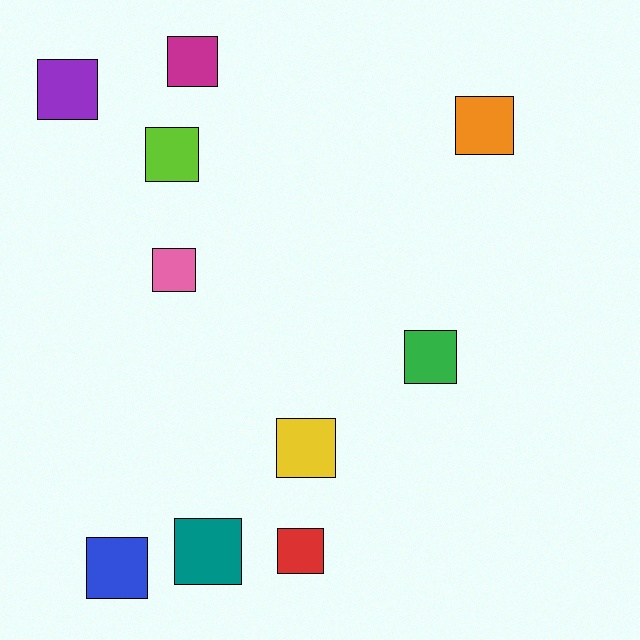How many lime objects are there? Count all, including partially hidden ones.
There is 1 lime object.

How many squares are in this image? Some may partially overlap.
There are 10 squares.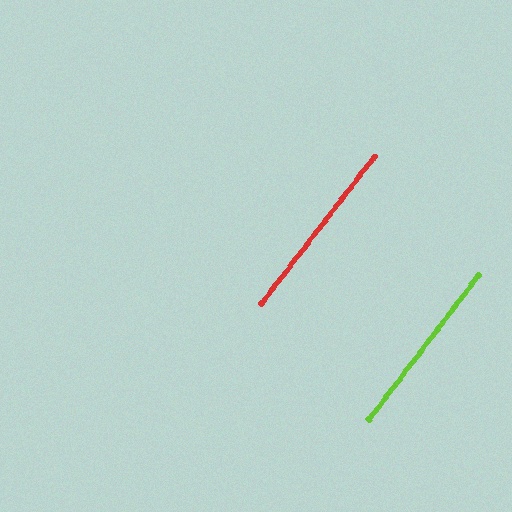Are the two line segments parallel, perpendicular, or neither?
Parallel — their directions differ by only 0.6°.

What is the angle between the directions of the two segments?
Approximately 1 degree.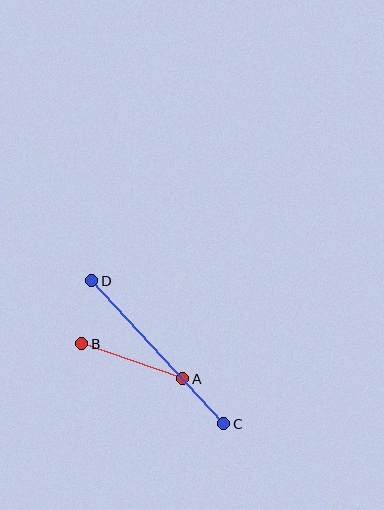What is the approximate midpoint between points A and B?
The midpoint is at approximately (132, 361) pixels.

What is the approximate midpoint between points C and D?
The midpoint is at approximately (158, 352) pixels.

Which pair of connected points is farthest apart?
Points C and D are farthest apart.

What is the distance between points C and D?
The distance is approximately 195 pixels.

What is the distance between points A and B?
The distance is approximately 107 pixels.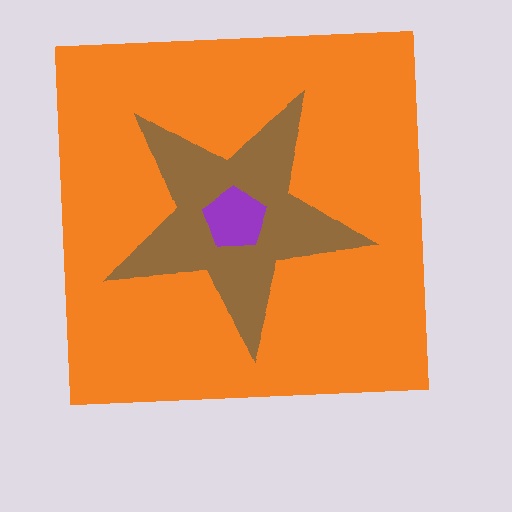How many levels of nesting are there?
3.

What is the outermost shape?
The orange square.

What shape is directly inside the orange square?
The brown star.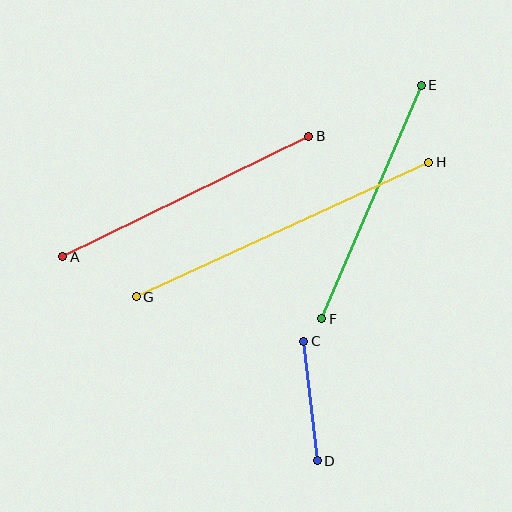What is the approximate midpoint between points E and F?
The midpoint is at approximately (372, 202) pixels.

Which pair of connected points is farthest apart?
Points G and H are farthest apart.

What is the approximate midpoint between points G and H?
The midpoint is at approximately (283, 230) pixels.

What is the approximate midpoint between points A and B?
The midpoint is at approximately (186, 197) pixels.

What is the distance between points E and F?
The distance is approximately 254 pixels.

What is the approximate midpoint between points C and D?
The midpoint is at approximately (310, 401) pixels.